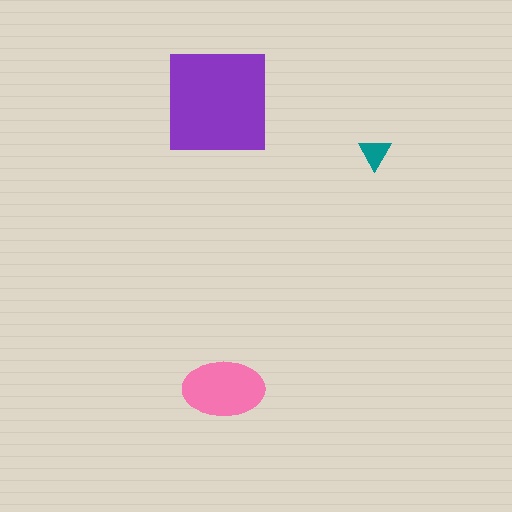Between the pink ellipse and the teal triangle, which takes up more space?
The pink ellipse.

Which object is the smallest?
The teal triangle.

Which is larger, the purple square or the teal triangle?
The purple square.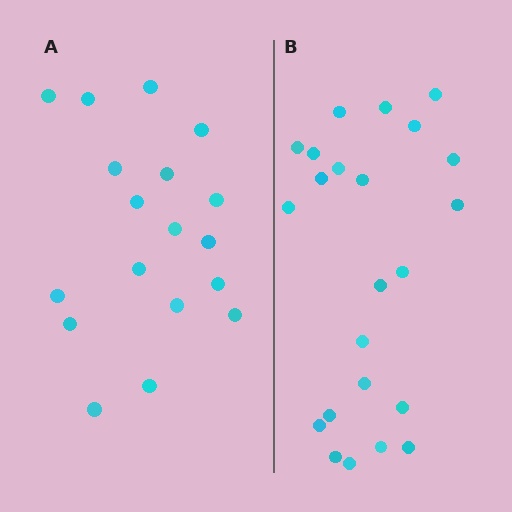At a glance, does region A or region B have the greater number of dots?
Region B (the right region) has more dots.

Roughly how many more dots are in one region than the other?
Region B has about 5 more dots than region A.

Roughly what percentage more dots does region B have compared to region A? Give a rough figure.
About 30% more.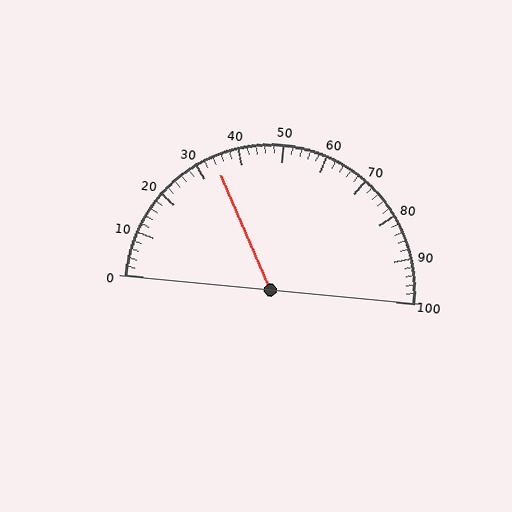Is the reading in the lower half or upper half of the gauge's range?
The reading is in the lower half of the range (0 to 100).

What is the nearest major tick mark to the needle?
The nearest major tick mark is 30.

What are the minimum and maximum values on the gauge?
The gauge ranges from 0 to 100.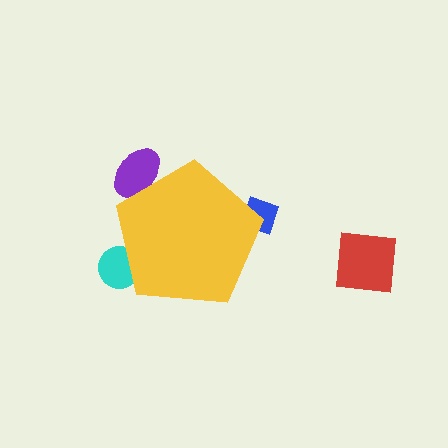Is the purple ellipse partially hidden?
Yes, the purple ellipse is partially hidden behind the yellow pentagon.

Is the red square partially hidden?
No, the red square is fully visible.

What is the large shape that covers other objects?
A yellow pentagon.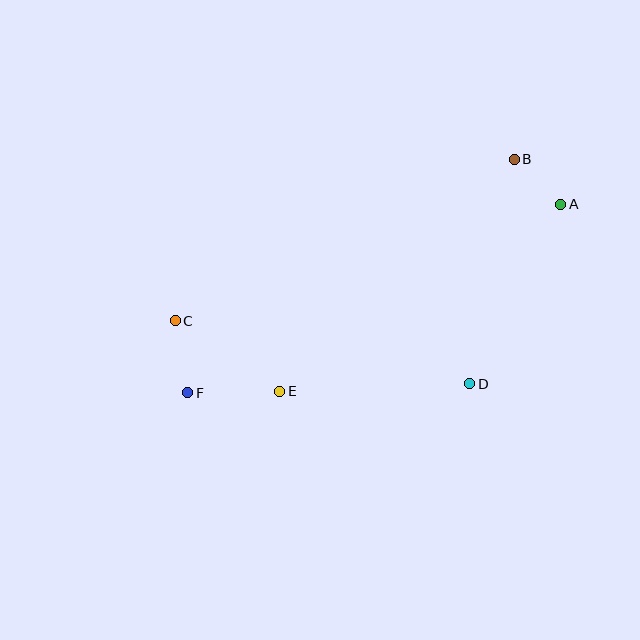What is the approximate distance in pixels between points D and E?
The distance between D and E is approximately 190 pixels.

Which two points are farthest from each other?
Points A and F are farthest from each other.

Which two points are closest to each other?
Points A and B are closest to each other.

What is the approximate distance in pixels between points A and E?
The distance between A and E is approximately 338 pixels.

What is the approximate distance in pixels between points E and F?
The distance between E and F is approximately 92 pixels.